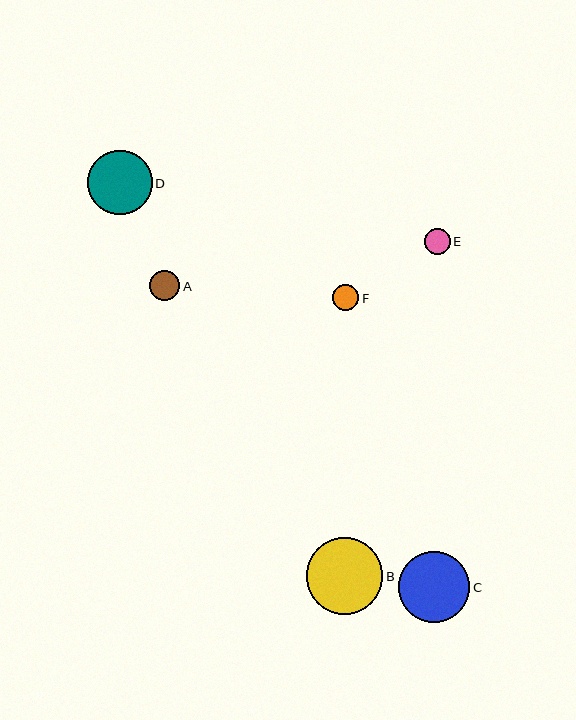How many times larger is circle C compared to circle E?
Circle C is approximately 2.8 times the size of circle E.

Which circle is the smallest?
Circle E is the smallest with a size of approximately 26 pixels.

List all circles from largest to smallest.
From largest to smallest: B, C, D, A, F, E.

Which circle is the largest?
Circle B is the largest with a size of approximately 76 pixels.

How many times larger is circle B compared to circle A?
Circle B is approximately 2.6 times the size of circle A.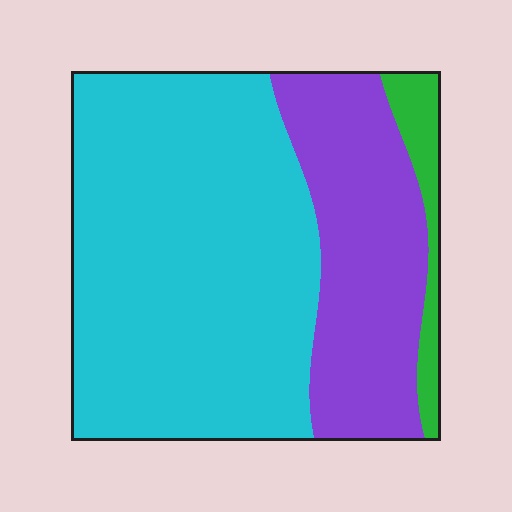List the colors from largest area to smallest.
From largest to smallest: cyan, purple, green.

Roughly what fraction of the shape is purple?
Purple takes up between a sixth and a third of the shape.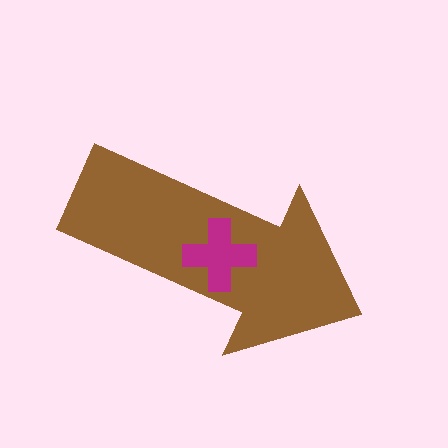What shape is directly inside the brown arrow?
The magenta cross.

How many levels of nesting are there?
2.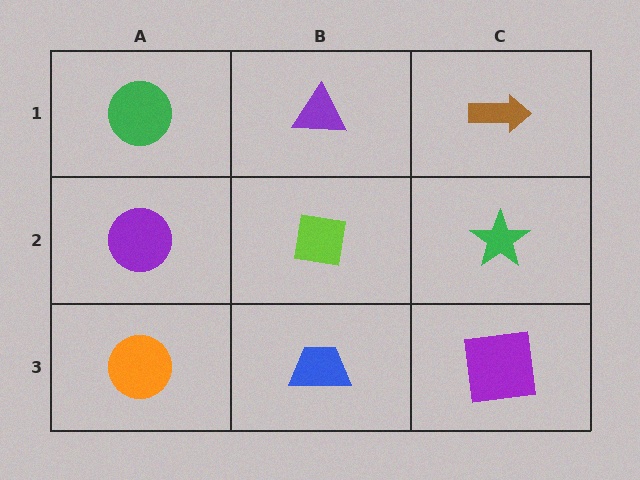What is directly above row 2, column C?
A brown arrow.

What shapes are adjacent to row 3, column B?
A lime square (row 2, column B), an orange circle (row 3, column A), a purple square (row 3, column C).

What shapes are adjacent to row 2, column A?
A green circle (row 1, column A), an orange circle (row 3, column A), a lime square (row 2, column B).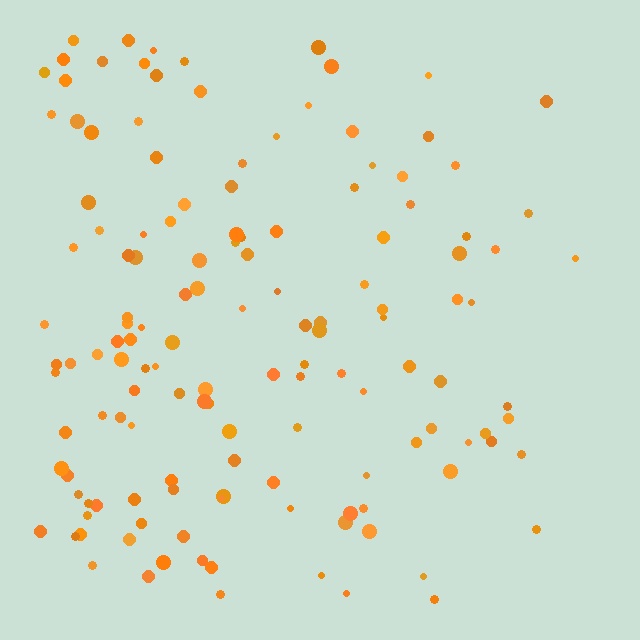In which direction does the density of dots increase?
From right to left, with the left side densest.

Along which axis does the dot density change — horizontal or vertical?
Horizontal.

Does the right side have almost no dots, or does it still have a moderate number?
Still a moderate number, just noticeably fewer than the left.